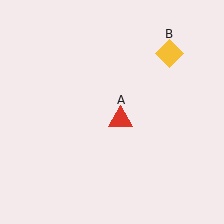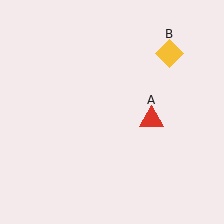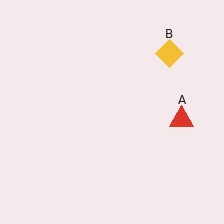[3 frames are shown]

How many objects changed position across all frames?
1 object changed position: red triangle (object A).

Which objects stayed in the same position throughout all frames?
Yellow diamond (object B) remained stationary.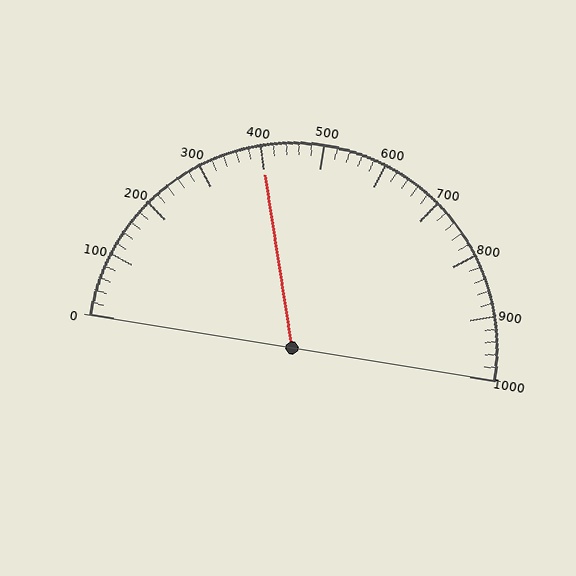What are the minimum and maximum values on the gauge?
The gauge ranges from 0 to 1000.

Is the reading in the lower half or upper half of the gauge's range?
The reading is in the lower half of the range (0 to 1000).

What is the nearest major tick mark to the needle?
The nearest major tick mark is 400.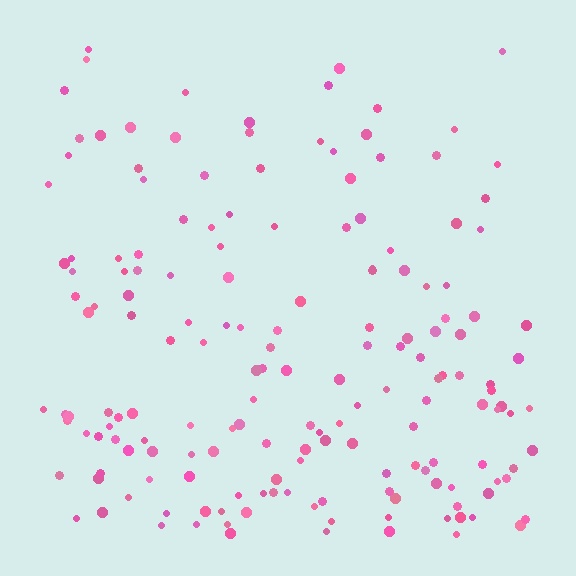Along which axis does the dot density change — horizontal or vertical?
Vertical.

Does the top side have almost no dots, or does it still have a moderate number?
Still a moderate number, just noticeably fewer than the bottom.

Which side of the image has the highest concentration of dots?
The bottom.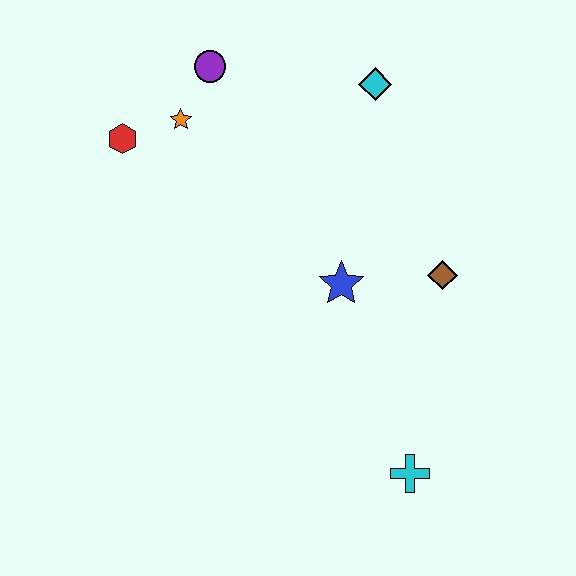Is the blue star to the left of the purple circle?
No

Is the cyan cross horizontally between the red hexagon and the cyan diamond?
No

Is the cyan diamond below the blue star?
No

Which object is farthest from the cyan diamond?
The cyan cross is farthest from the cyan diamond.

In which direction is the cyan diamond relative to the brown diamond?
The cyan diamond is above the brown diamond.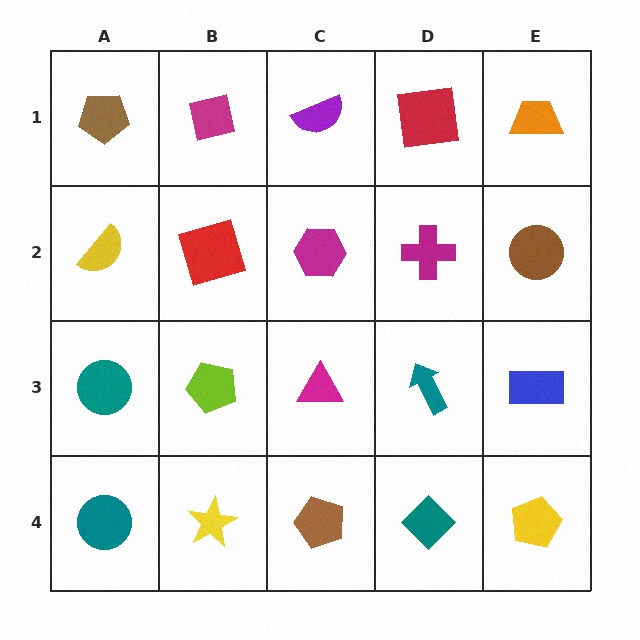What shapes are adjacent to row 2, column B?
A magenta square (row 1, column B), a lime pentagon (row 3, column B), a yellow semicircle (row 2, column A), a magenta hexagon (row 2, column C).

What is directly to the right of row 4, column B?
A brown pentagon.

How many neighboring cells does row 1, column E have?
2.